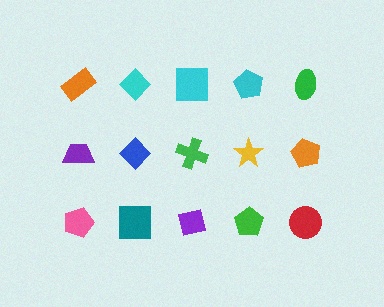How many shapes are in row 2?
5 shapes.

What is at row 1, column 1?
An orange rectangle.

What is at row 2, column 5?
An orange pentagon.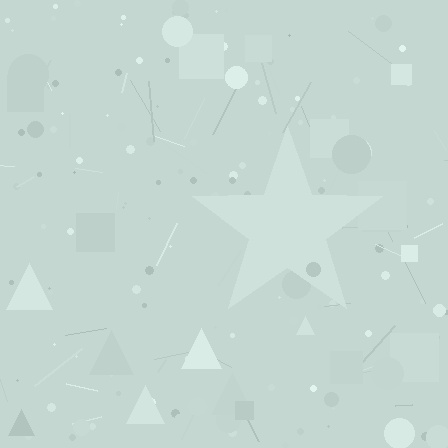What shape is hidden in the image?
A star is hidden in the image.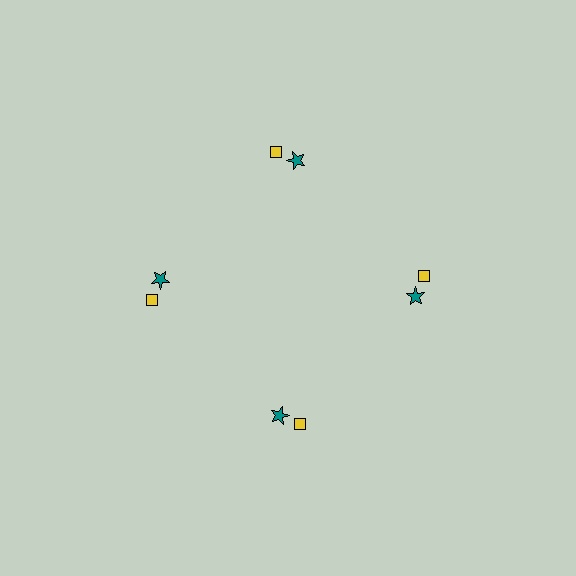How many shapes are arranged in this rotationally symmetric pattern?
There are 8 shapes, arranged in 4 groups of 2.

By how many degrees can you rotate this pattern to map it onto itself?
The pattern maps onto itself every 90 degrees of rotation.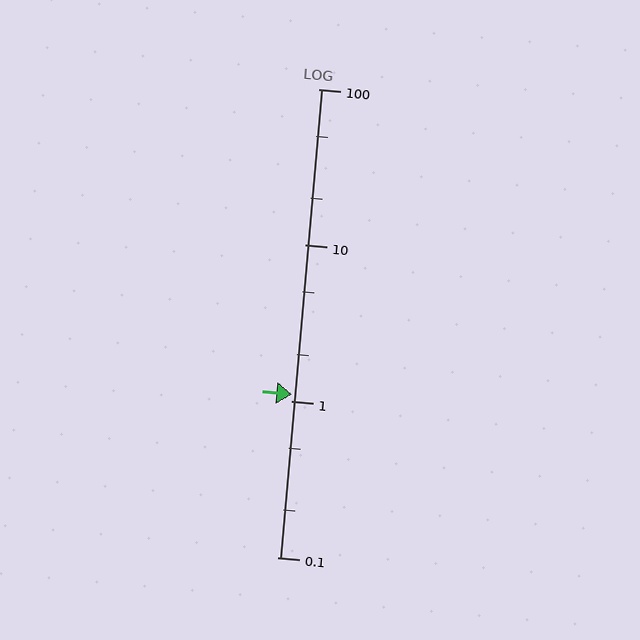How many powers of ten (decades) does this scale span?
The scale spans 3 decades, from 0.1 to 100.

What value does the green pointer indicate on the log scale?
The pointer indicates approximately 1.1.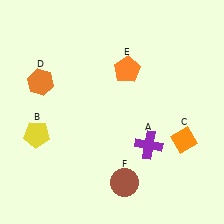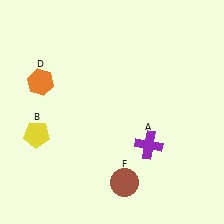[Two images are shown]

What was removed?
The orange diamond (C), the orange pentagon (E) were removed in Image 2.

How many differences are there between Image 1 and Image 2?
There are 2 differences between the two images.